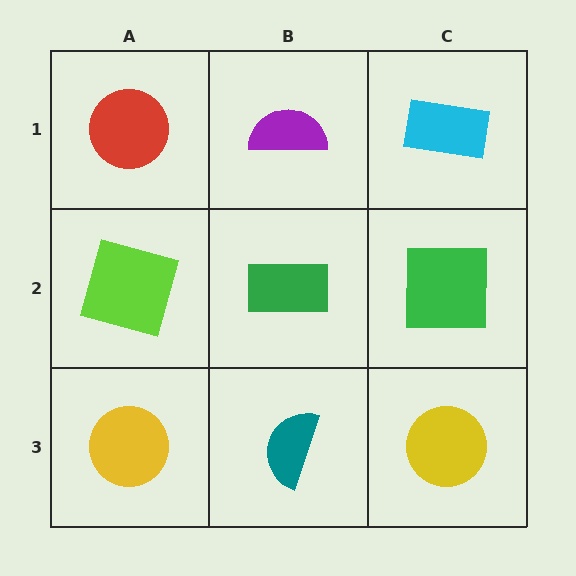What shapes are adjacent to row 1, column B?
A green rectangle (row 2, column B), a red circle (row 1, column A), a cyan rectangle (row 1, column C).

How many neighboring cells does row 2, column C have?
3.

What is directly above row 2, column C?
A cyan rectangle.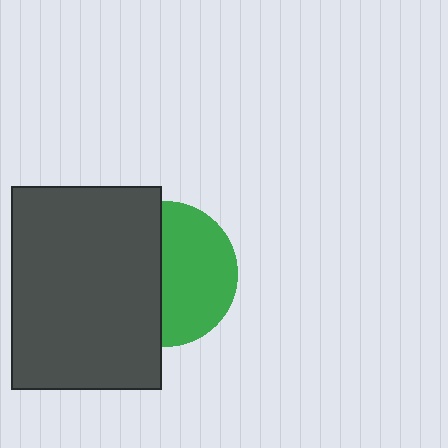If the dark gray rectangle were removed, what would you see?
You would see the complete green circle.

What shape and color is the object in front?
The object in front is a dark gray rectangle.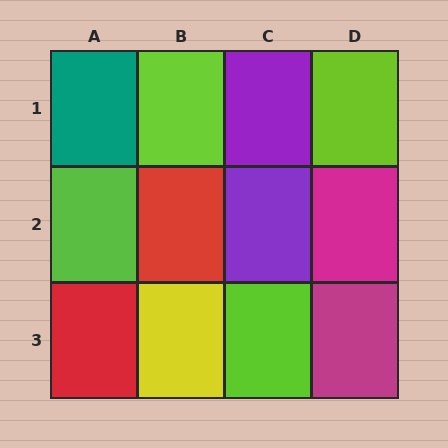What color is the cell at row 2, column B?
Red.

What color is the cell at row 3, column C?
Lime.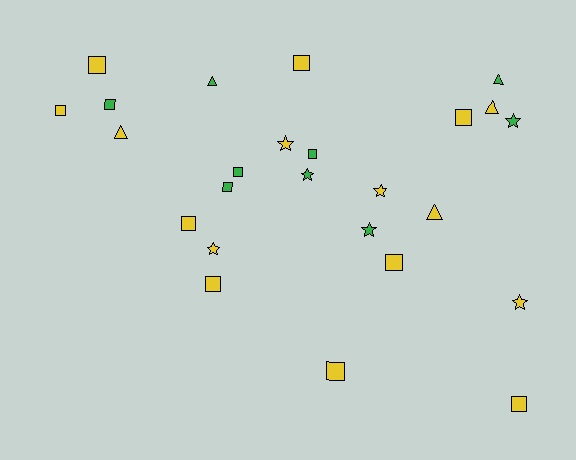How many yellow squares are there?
There are 9 yellow squares.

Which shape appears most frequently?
Square, with 13 objects.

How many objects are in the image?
There are 25 objects.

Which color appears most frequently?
Yellow, with 16 objects.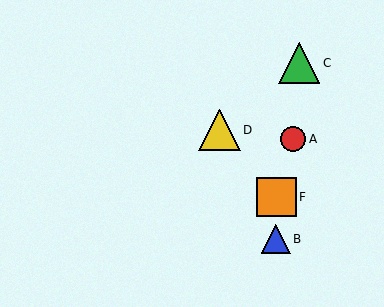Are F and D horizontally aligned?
No, F is at y≈197 and D is at y≈130.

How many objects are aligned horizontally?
2 objects (E, F) are aligned horizontally.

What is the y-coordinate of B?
Object B is at y≈239.